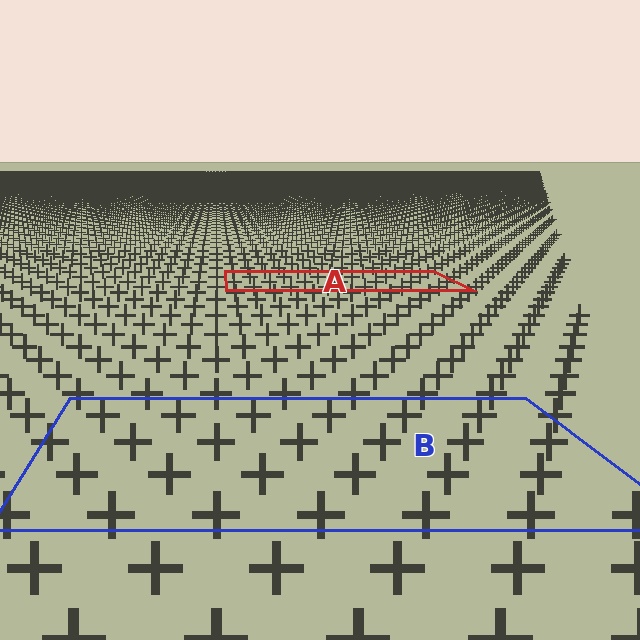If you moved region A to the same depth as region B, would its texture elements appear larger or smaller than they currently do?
They would appear larger. At a closer depth, the same texture elements are projected at a bigger on-screen size.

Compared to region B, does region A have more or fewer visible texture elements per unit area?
Region A has more texture elements per unit area — they are packed more densely because it is farther away.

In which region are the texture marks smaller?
The texture marks are smaller in region A, because it is farther away.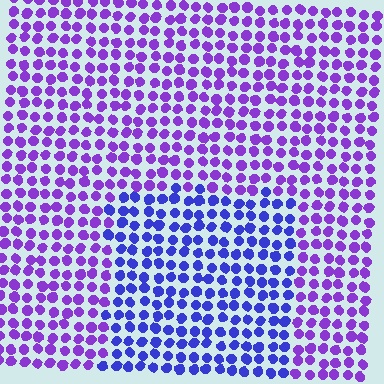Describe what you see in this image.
The image is filled with small purple elements in a uniform arrangement. A rectangle-shaped region is visible where the elements are tinted to a slightly different hue, forming a subtle color boundary.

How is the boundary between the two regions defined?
The boundary is defined purely by a slight shift in hue (about 34 degrees). Spacing, size, and orientation are identical on both sides.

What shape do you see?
I see a rectangle.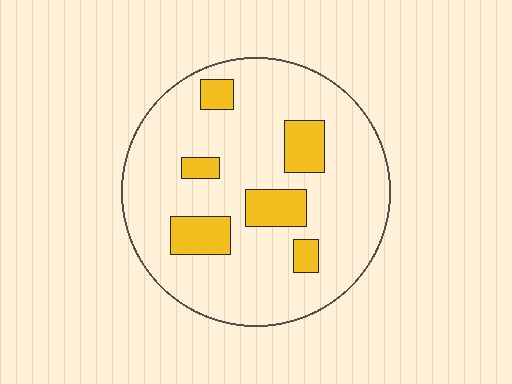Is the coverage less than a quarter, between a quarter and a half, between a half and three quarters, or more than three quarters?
Less than a quarter.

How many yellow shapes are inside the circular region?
6.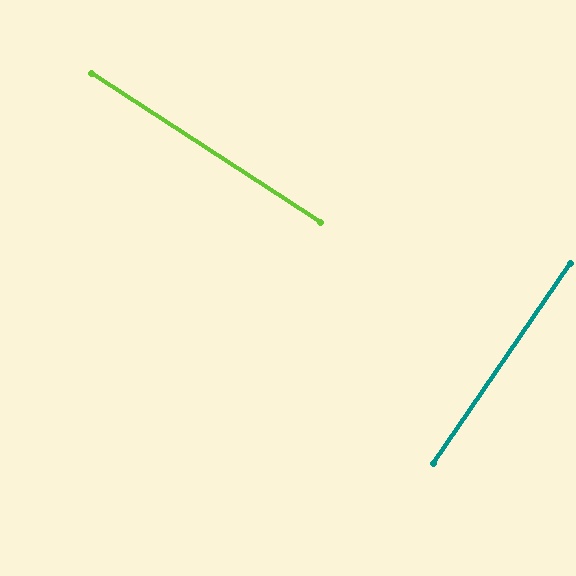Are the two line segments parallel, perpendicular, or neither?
Perpendicular — they meet at approximately 89°.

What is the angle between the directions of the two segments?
Approximately 89 degrees.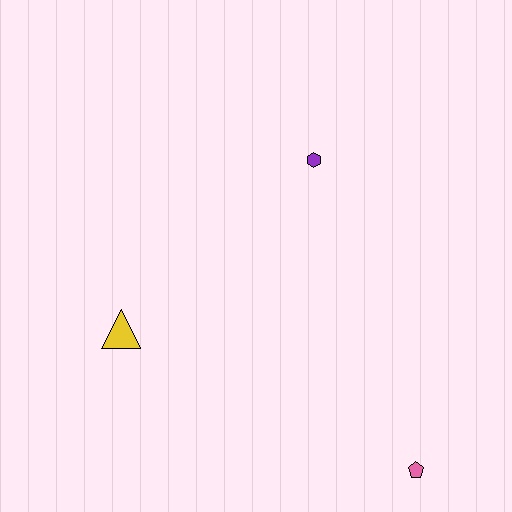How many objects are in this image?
There are 3 objects.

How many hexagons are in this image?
There is 1 hexagon.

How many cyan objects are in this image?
There are no cyan objects.